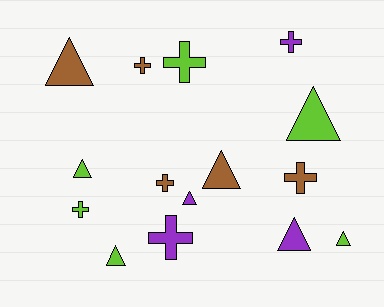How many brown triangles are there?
There are 2 brown triangles.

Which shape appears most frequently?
Triangle, with 8 objects.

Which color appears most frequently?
Lime, with 6 objects.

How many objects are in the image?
There are 15 objects.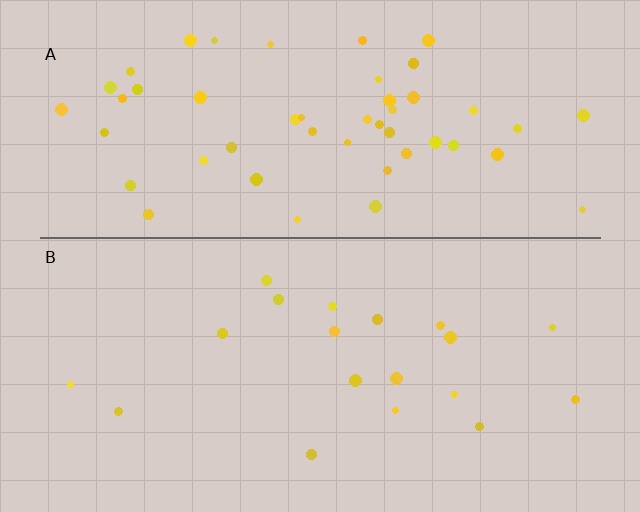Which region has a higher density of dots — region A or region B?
A (the top).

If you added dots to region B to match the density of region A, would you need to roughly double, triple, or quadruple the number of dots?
Approximately triple.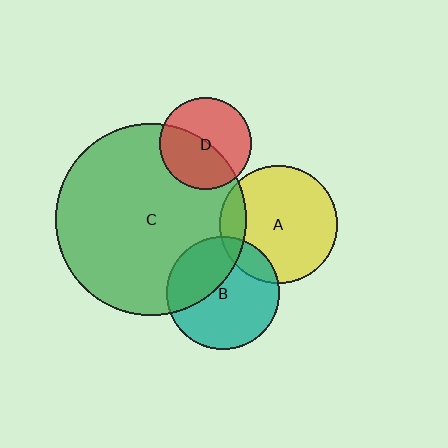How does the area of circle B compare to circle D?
Approximately 1.5 times.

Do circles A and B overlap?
Yes.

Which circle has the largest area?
Circle C (green).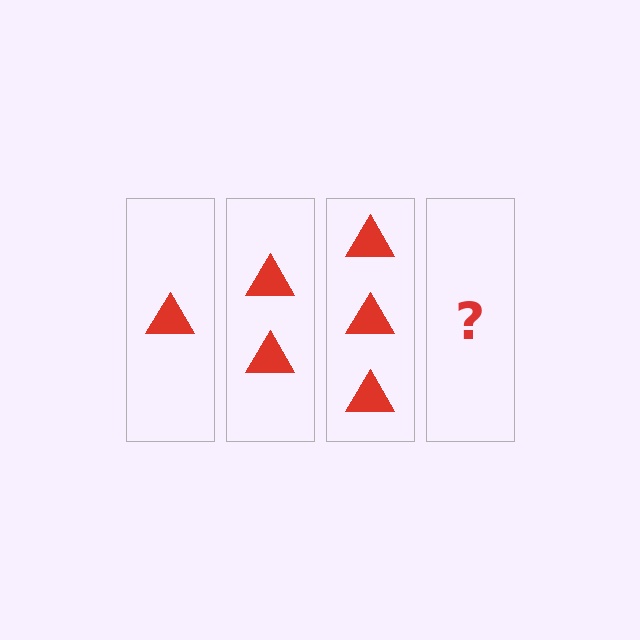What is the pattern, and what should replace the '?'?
The pattern is that each step adds one more triangle. The '?' should be 4 triangles.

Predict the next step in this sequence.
The next step is 4 triangles.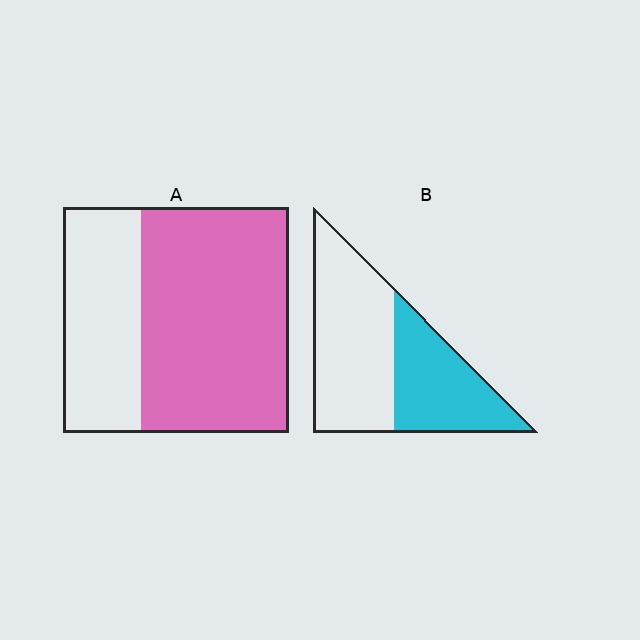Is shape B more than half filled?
No.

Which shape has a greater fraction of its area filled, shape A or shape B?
Shape A.